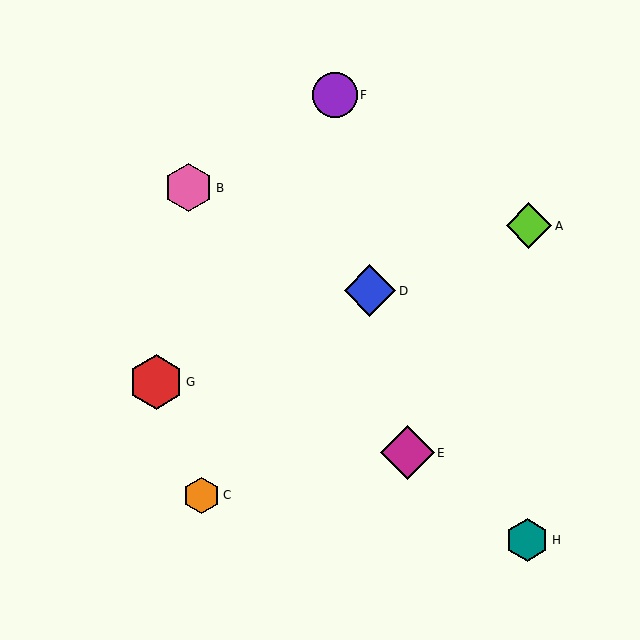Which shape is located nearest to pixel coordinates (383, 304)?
The blue diamond (labeled D) at (370, 291) is nearest to that location.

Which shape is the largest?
The red hexagon (labeled G) is the largest.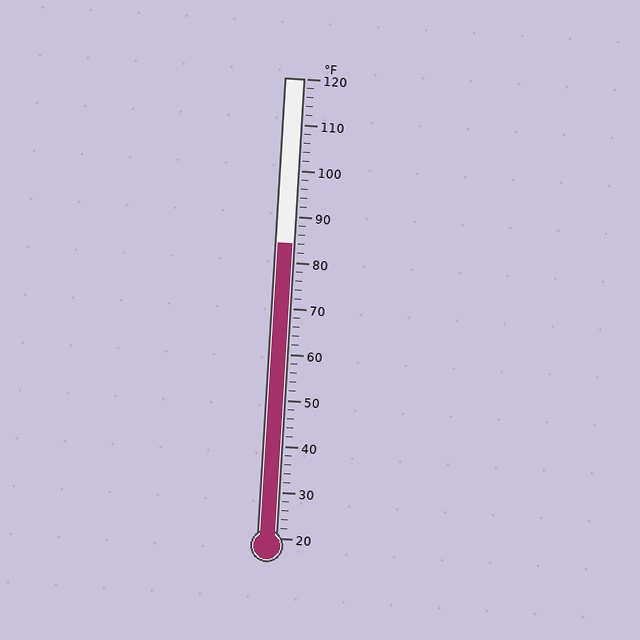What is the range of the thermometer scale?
The thermometer scale ranges from 20°F to 120°F.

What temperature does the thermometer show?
The thermometer shows approximately 84°F.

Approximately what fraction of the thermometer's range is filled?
The thermometer is filled to approximately 65% of its range.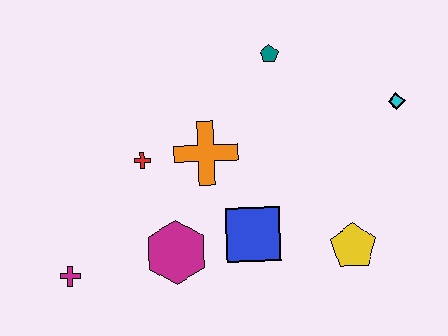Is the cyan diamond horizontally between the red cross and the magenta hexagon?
No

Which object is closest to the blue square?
The magenta hexagon is closest to the blue square.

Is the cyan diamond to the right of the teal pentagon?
Yes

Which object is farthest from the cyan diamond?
The magenta cross is farthest from the cyan diamond.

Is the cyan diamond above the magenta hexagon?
Yes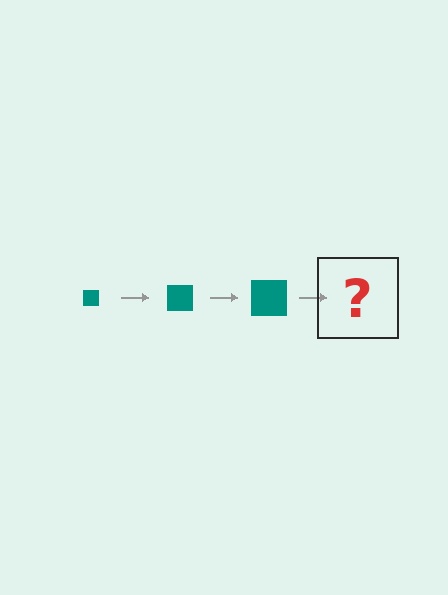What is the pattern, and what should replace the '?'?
The pattern is that the square gets progressively larger each step. The '?' should be a teal square, larger than the previous one.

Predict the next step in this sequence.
The next step is a teal square, larger than the previous one.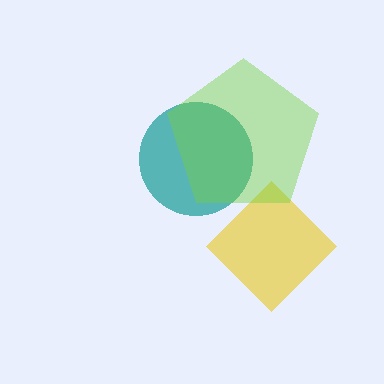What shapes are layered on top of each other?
The layered shapes are: a teal circle, a yellow diamond, a lime pentagon.